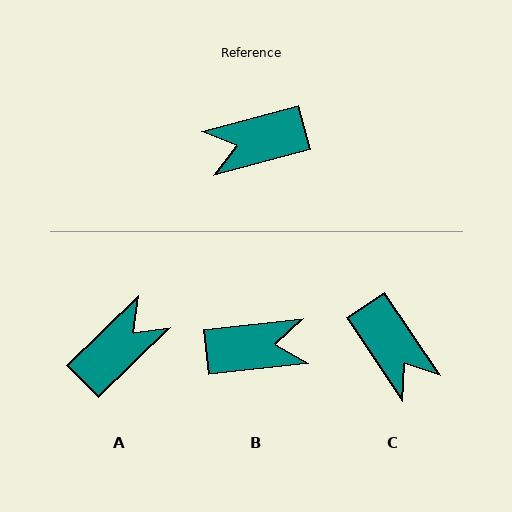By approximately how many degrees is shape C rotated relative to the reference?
Approximately 109 degrees counter-clockwise.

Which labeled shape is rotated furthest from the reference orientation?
B, about 171 degrees away.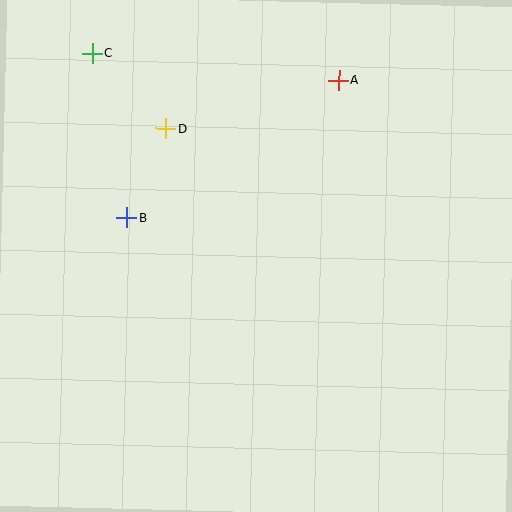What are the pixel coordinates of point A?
Point A is at (339, 80).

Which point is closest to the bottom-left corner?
Point B is closest to the bottom-left corner.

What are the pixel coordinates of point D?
Point D is at (166, 129).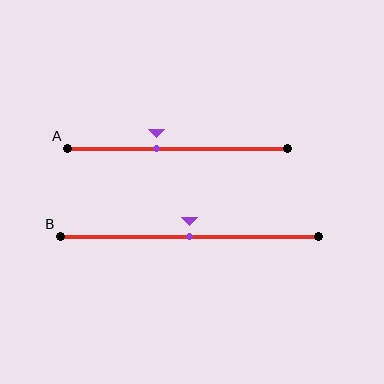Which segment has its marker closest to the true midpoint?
Segment B has its marker closest to the true midpoint.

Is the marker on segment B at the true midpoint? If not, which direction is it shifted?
Yes, the marker on segment B is at the true midpoint.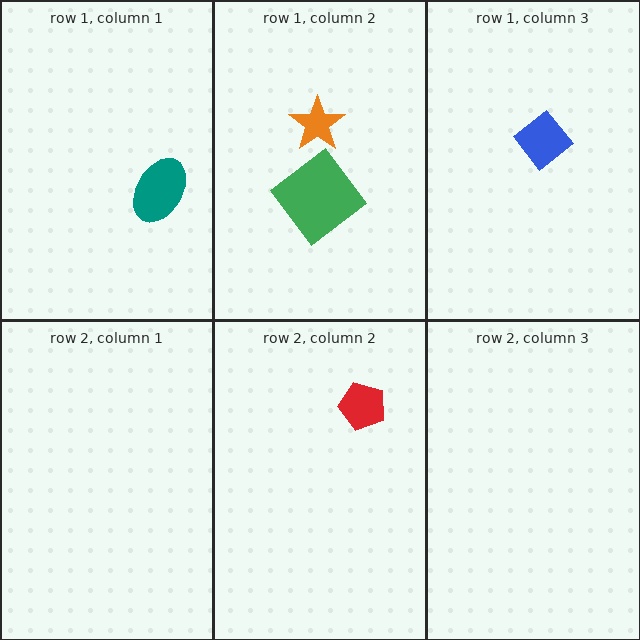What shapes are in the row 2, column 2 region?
The red pentagon.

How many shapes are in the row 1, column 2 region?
2.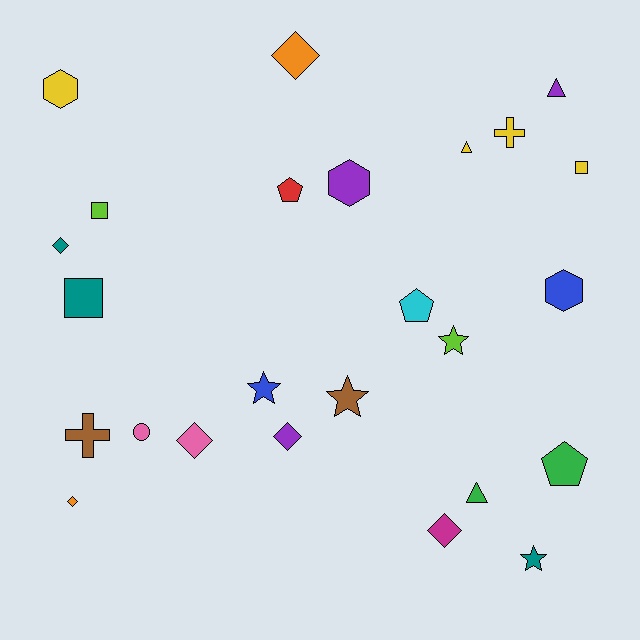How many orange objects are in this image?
There are 2 orange objects.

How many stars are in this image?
There are 4 stars.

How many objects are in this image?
There are 25 objects.